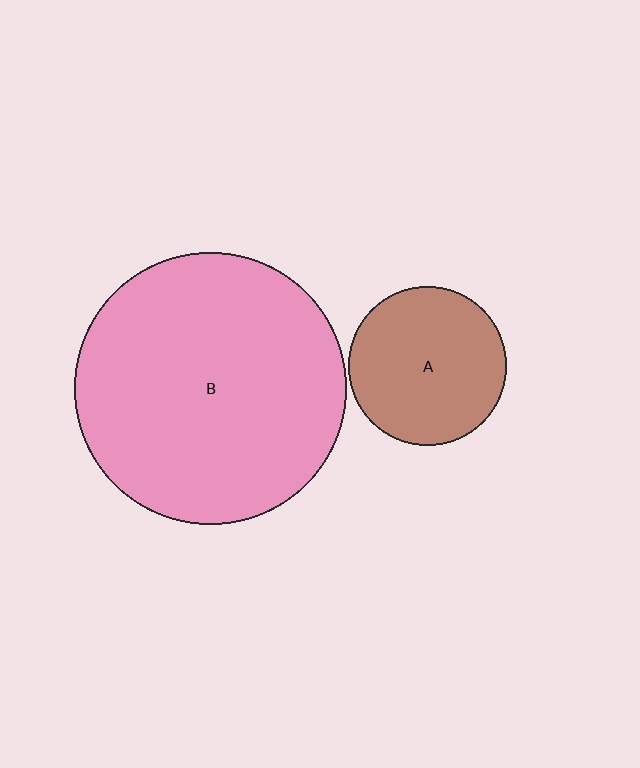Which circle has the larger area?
Circle B (pink).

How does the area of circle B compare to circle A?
Approximately 2.9 times.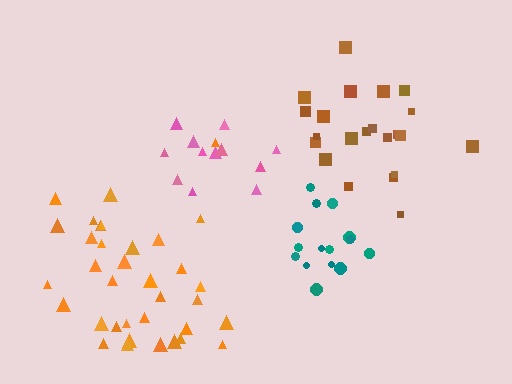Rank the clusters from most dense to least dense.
teal, pink, brown, orange.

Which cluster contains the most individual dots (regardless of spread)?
Orange (35).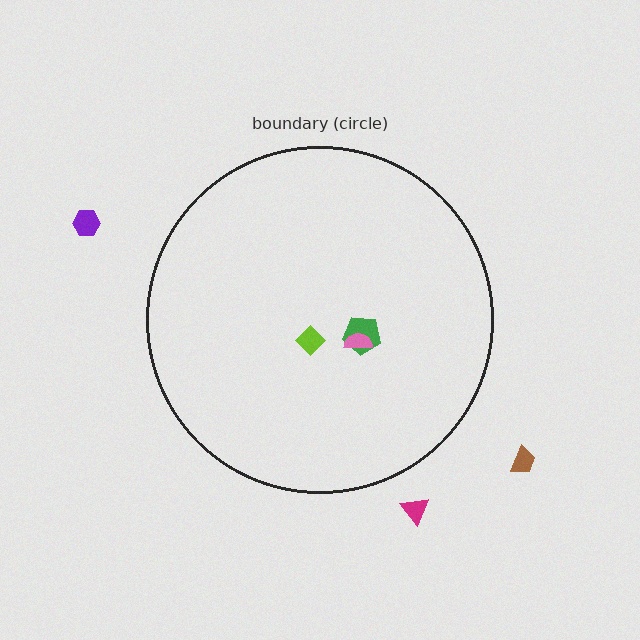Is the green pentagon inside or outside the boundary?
Inside.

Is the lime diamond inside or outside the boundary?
Inside.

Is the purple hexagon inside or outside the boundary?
Outside.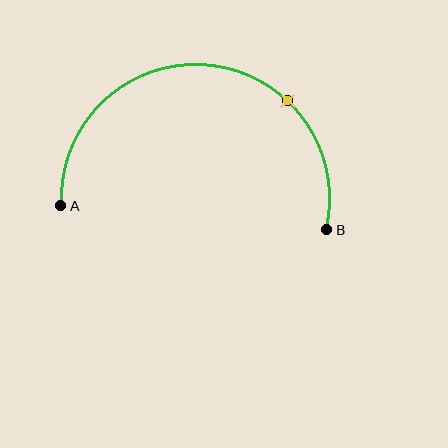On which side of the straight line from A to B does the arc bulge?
The arc bulges above the straight line connecting A and B.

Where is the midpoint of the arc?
The arc midpoint is the point on the curve farthest from the straight line joining A and B. It sits above that line.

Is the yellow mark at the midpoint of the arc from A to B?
No. The yellow mark lies on the arc but is closer to endpoint B. The arc midpoint would be at the point on the curve equidistant along the arc from both A and B.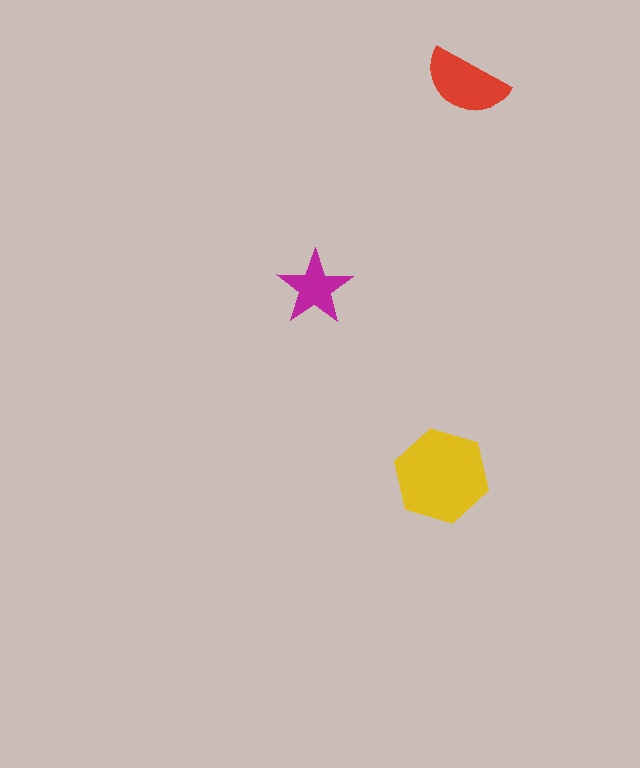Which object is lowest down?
The yellow hexagon is bottommost.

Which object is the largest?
The yellow hexagon.